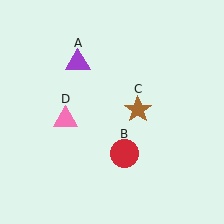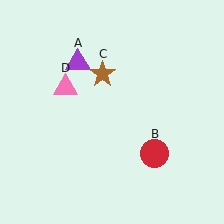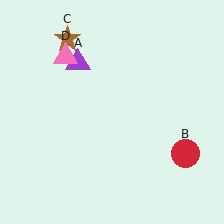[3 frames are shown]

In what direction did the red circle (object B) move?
The red circle (object B) moved right.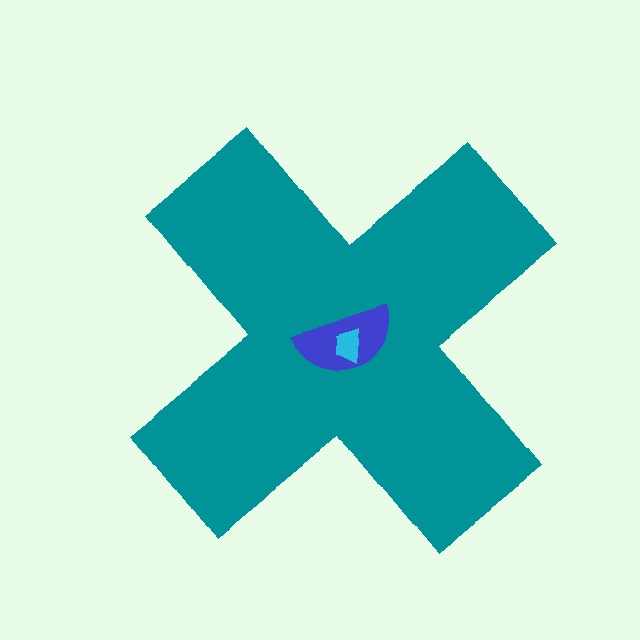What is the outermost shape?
The teal cross.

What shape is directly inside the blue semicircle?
The cyan trapezoid.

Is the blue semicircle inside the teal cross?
Yes.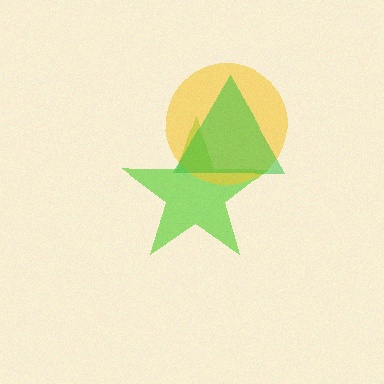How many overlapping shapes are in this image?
There are 3 overlapping shapes in the image.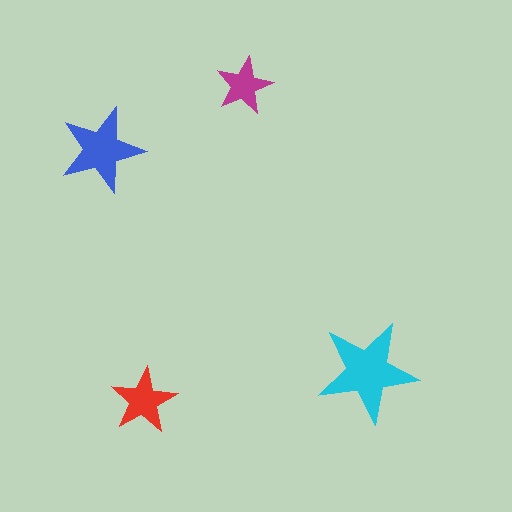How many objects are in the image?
There are 4 objects in the image.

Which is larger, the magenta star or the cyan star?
The cyan one.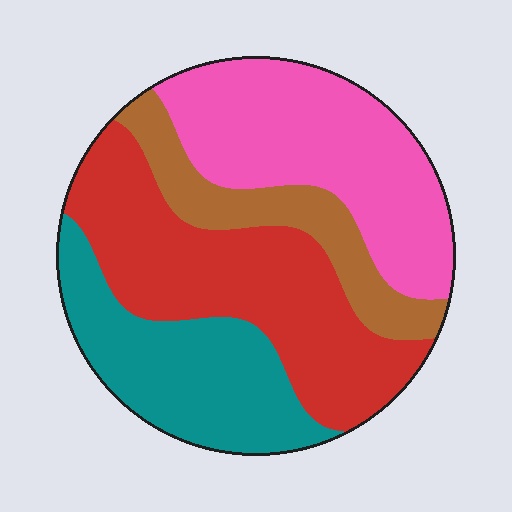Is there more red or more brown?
Red.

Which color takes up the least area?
Brown, at roughly 15%.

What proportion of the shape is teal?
Teal covers roughly 25% of the shape.